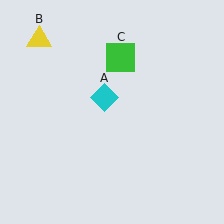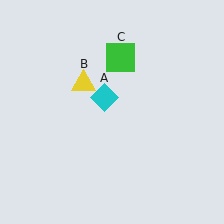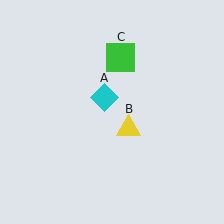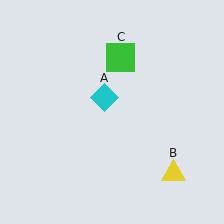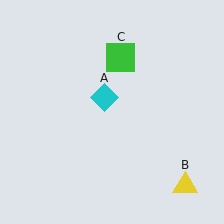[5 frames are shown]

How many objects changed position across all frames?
1 object changed position: yellow triangle (object B).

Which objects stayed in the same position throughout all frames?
Cyan diamond (object A) and green square (object C) remained stationary.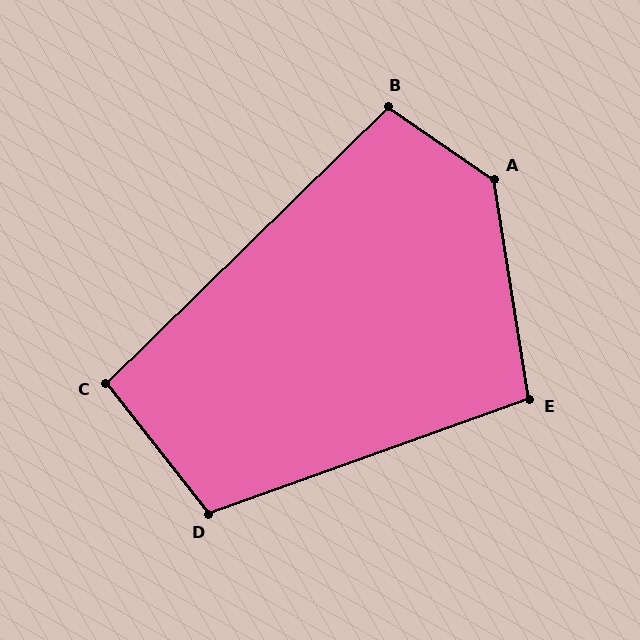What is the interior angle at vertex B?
Approximately 101 degrees (obtuse).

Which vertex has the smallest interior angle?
C, at approximately 96 degrees.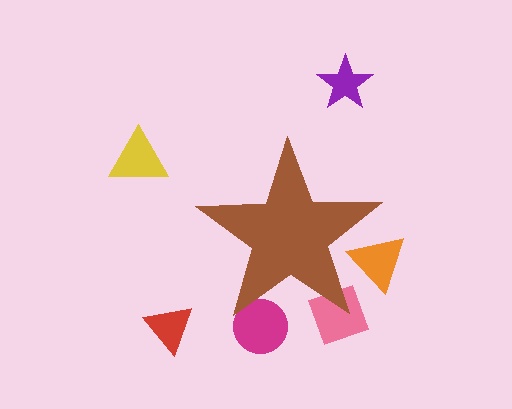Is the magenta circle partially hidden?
Yes, the magenta circle is partially hidden behind the brown star.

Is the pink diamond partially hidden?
Yes, the pink diamond is partially hidden behind the brown star.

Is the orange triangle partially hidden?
Yes, the orange triangle is partially hidden behind the brown star.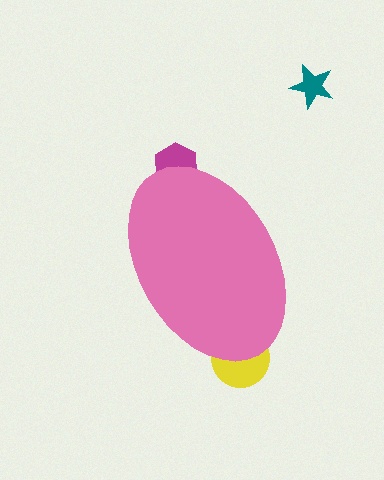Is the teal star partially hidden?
No, the teal star is fully visible.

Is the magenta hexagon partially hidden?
Yes, the magenta hexagon is partially hidden behind the pink ellipse.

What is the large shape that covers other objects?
A pink ellipse.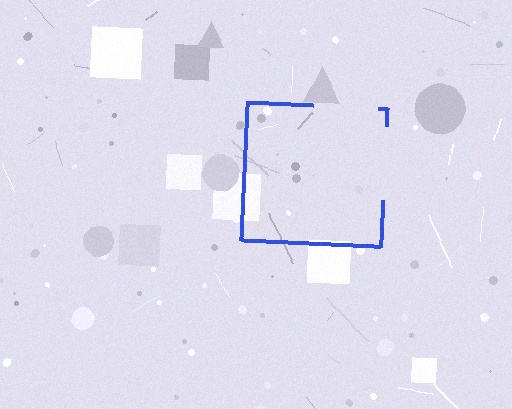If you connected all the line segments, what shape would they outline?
They would outline a square.